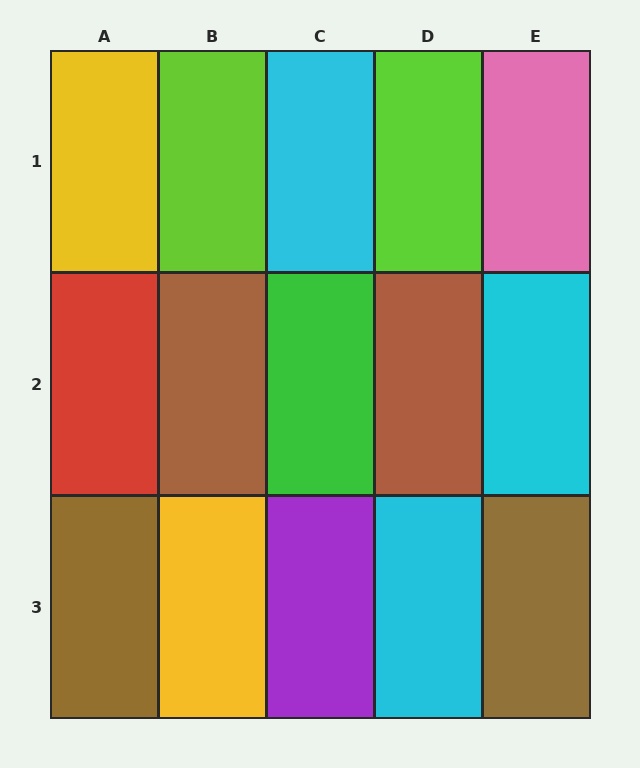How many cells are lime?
2 cells are lime.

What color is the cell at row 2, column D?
Brown.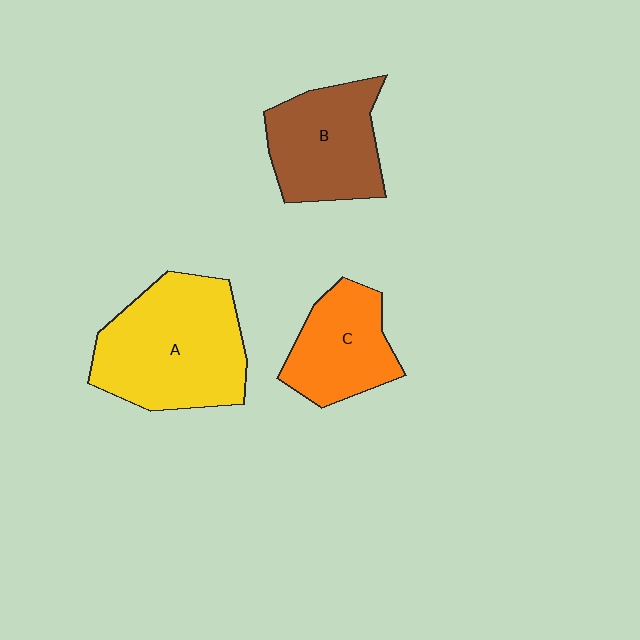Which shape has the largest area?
Shape A (yellow).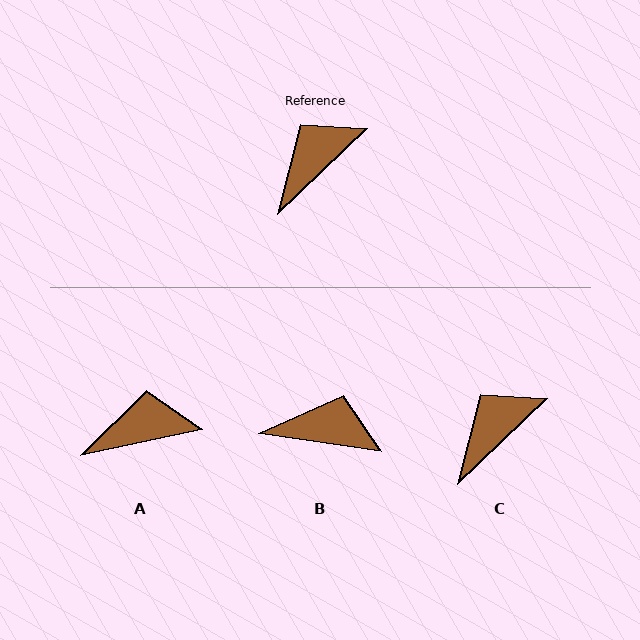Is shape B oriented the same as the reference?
No, it is off by about 52 degrees.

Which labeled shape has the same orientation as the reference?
C.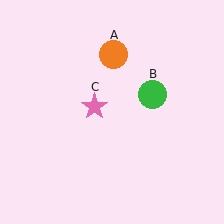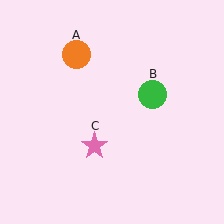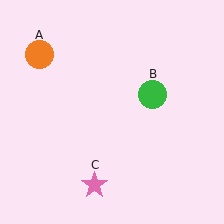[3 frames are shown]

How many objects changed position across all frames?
2 objects changed position: orange circle (object A), pink star (object C).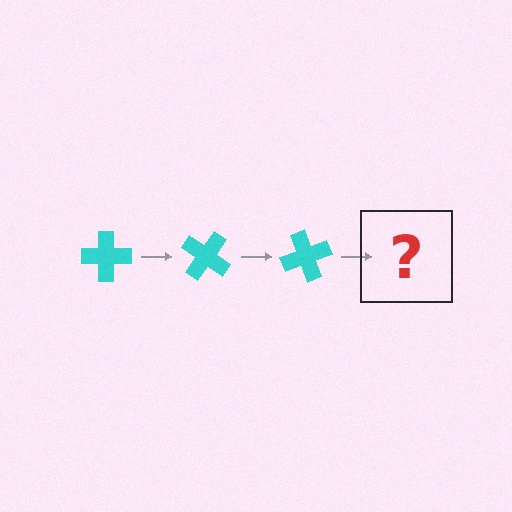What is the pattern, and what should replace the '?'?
The pattern is that the cross rotates 35 degrees each step. The '?' should be a cyan cross rotated 105 degrees.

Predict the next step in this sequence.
The next step is a cyan cross rotated 105 degrees.